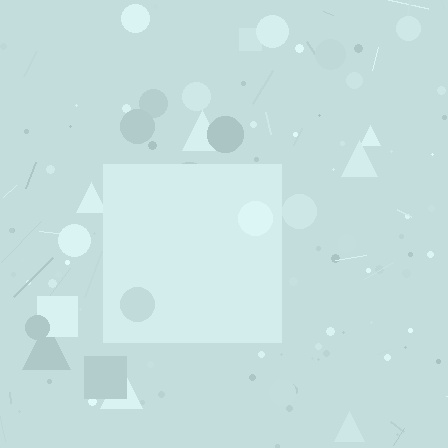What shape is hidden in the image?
A square is hidden in the image.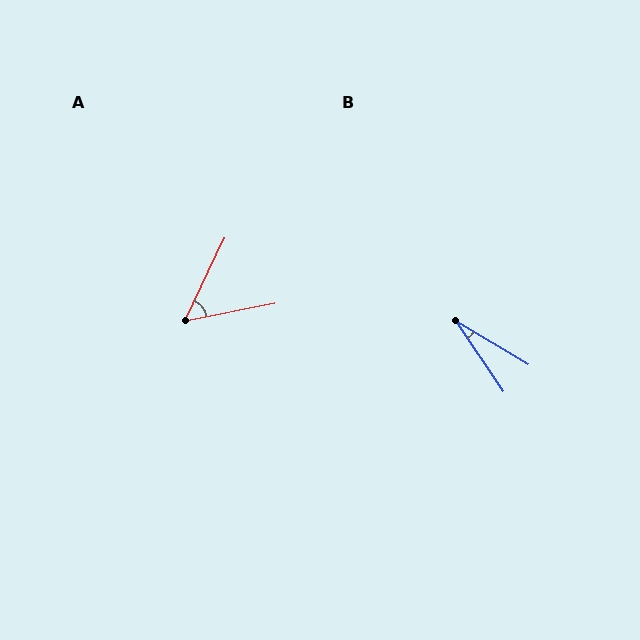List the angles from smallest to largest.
B (25°), A (53°).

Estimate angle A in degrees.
Approximately 53 degrees.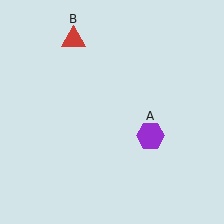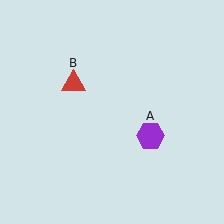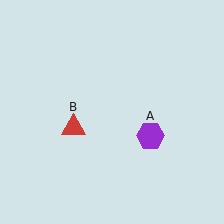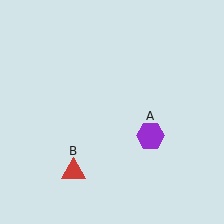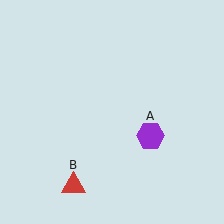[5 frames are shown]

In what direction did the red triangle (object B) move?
The red triangle (object B) moved down.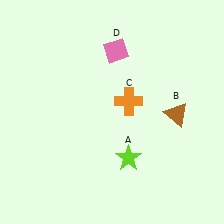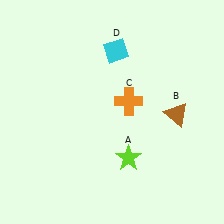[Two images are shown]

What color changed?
The diamond (D) changed from pink in Image 1 to cyan in Image 2.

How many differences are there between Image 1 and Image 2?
There is 1 difference between the two images.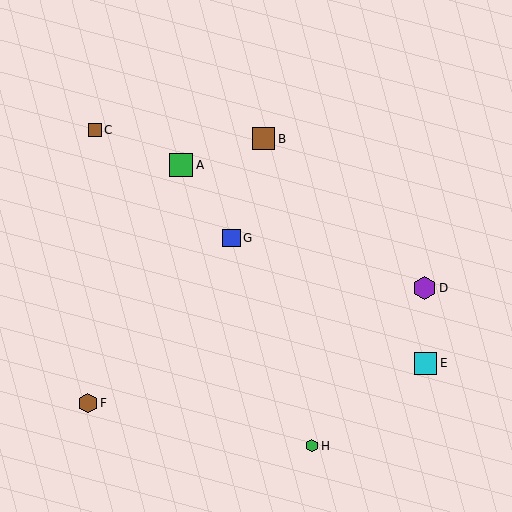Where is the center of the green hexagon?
The center of the green hexagon is at (312, 446).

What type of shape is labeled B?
Shape B is a brown square.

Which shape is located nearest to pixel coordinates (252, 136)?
The brown square (labeled B) at (264, 139) is nearest to that location.